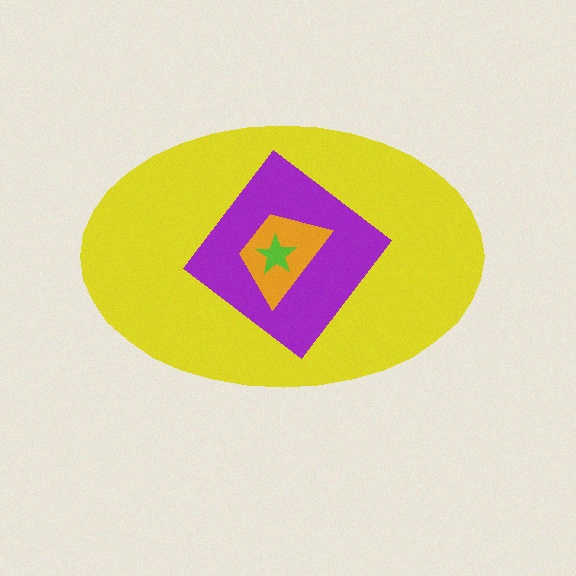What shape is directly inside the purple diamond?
The orange trapezoid.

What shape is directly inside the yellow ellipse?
The purple diamond.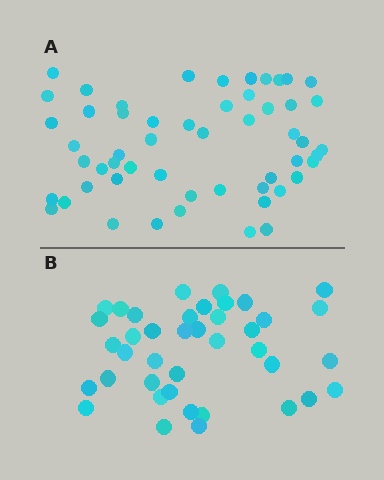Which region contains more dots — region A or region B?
Region A (the top region) has more dots.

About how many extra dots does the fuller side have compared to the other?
Region A has approximately 15 more dots than region B.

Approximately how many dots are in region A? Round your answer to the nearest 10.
About 50 dots. (The exact count is 54, which rounds to 50.)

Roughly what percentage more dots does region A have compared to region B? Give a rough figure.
About 35% more.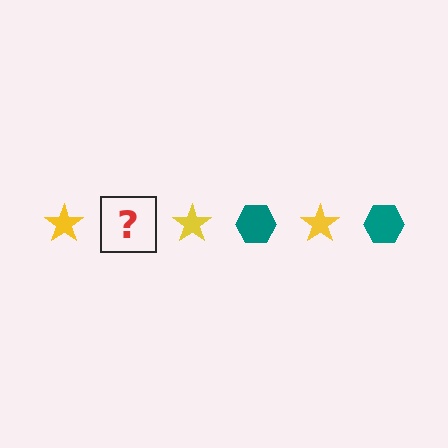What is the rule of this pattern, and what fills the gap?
The rule is that the pattern alternates between yellow star and teal hexagon. The gap should be filled with a teal hexagon.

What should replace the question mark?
The question mark should be replaced with a teal hexagon.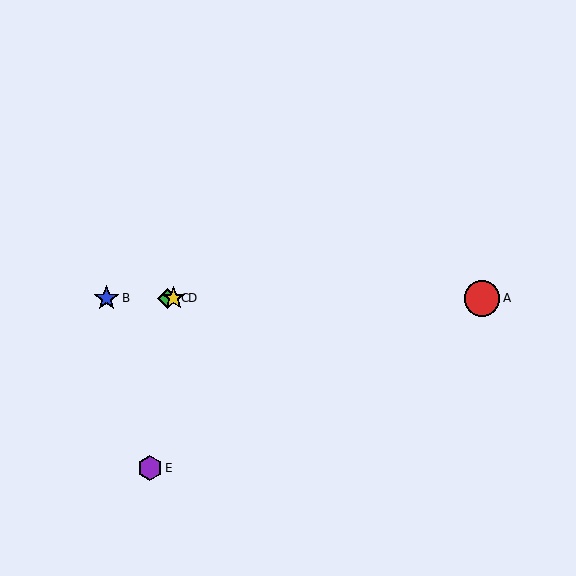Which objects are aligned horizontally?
Objects A, B, C, D are aligned horizontally.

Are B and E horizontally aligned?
No, B is at y≈298 and E is at y≈468.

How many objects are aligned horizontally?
4 objects (A, B, C, D) are aligned horizontally.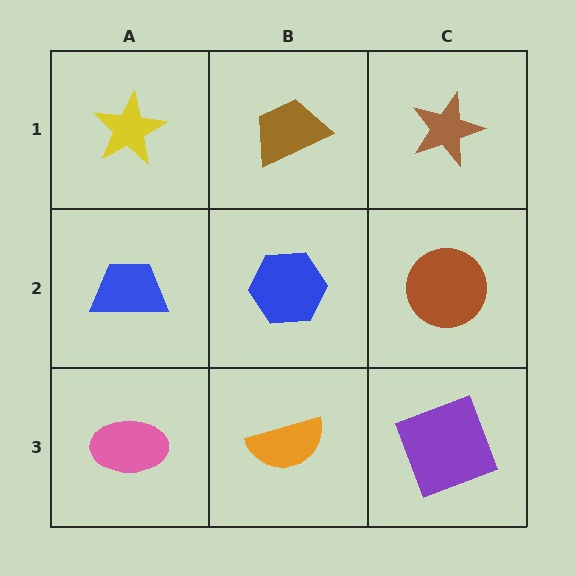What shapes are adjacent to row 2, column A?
A yellow star (row 1, column A), a pink ellipse (row 3, column A), a blue hexagon (row 2, column B).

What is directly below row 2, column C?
A purple square.